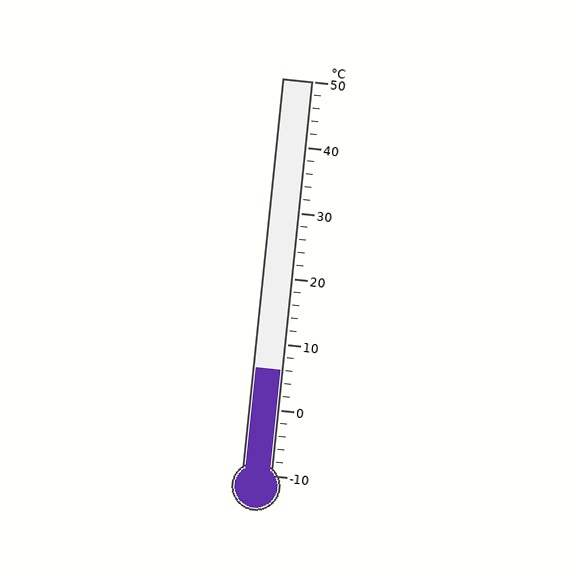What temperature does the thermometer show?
The thermometer shows approximately 6°C.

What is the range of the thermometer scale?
The thermometer scale ranges from -10°C to 50°C.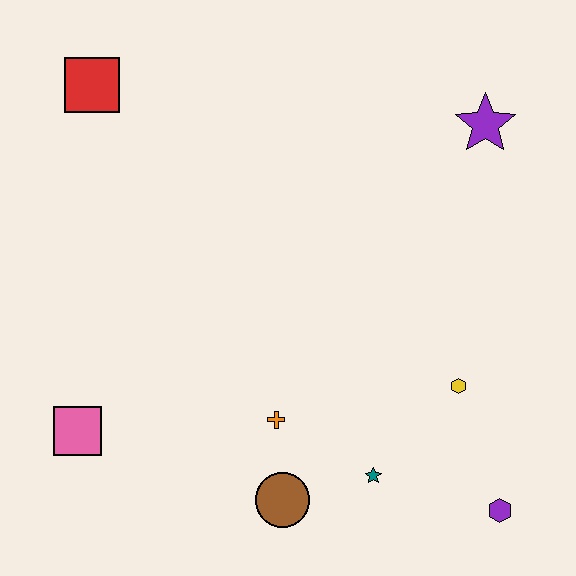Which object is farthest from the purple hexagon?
The red square is farthest from the purple hexagon.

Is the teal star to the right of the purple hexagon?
No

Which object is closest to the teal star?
The brown circle is closest to the teal star.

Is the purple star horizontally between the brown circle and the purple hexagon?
Yes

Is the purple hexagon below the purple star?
Yes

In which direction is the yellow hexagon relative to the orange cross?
The yellow hexagon is to the right of the orange cross.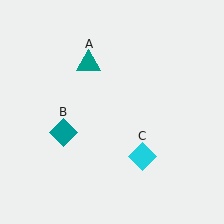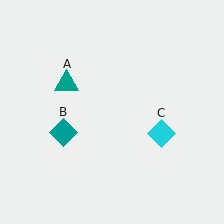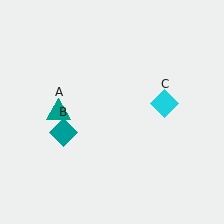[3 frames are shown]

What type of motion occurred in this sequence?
The teal triangle (object A), cyan diamond (object C) rotated counterclockwise around the center of the scene.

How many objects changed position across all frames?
2 objects changed position: teal triangle (object A), cyan diamond (object C).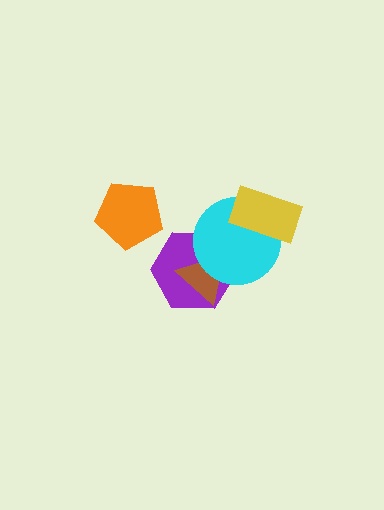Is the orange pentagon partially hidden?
No, no other shape covers it.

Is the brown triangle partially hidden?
Yes, it is partially covered by another shape.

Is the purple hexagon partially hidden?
Yes, it is partially covered by another shape.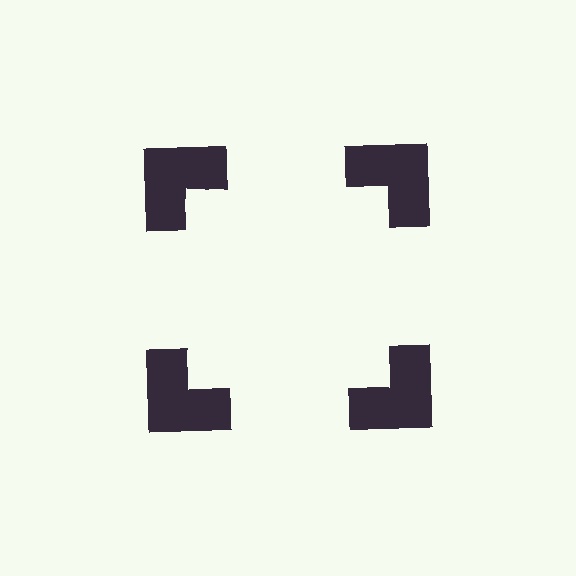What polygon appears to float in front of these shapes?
An illusory square — its edges are inferred from the aligned wedge cuts in the notched squares, not physically drawn.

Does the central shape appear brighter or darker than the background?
It typically appears slightly brighter than the background, even though no actual brightness change is drawn.